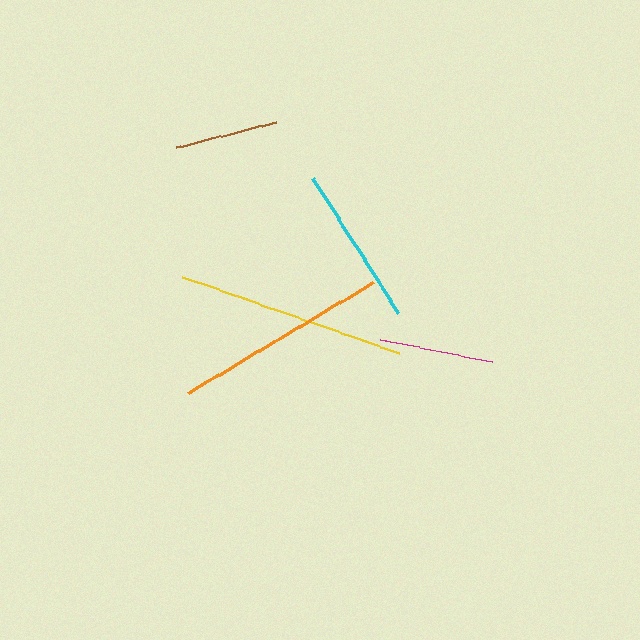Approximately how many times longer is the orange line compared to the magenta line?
The orange line is approximately 1.9 times the length of the magenta line.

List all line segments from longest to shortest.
From longest to shortest: yellow, orange, cyan, magenta, brown.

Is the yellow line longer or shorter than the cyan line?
The yellow line is longer than the cyan line.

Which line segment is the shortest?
The brown line is the shortest at approximately 103 pixels.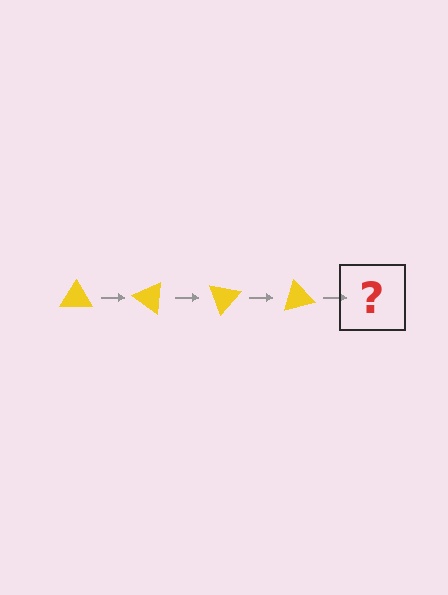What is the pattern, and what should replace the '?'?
The pattern is that the triangle rotates 35 degrees each step. The '?' should be a yellow triangle rotated 140 degrees.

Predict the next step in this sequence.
The next step is a yellow triangle rotated 140 degrees.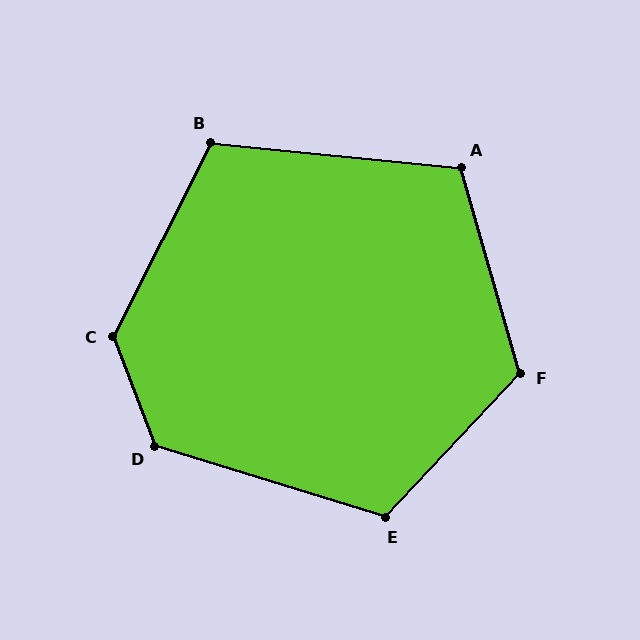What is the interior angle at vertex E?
Approximately 116 degrees (obtuse).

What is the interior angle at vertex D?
Approximately 128 degrees (obtuse).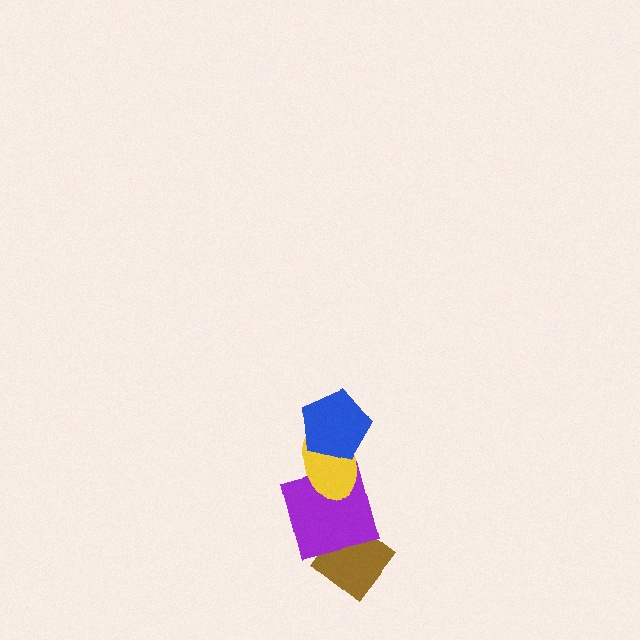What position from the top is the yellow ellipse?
The yellow ellipse is 2nd from the top.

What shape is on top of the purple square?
The yellow ellipse is on top of the purple square.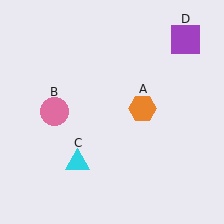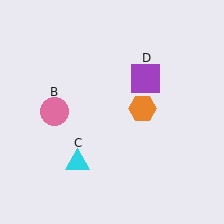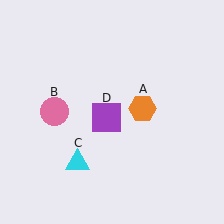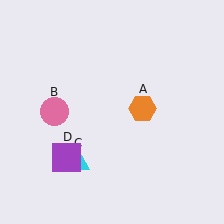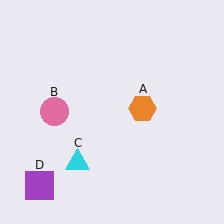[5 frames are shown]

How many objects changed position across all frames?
1 object changed position: purple square (object D).